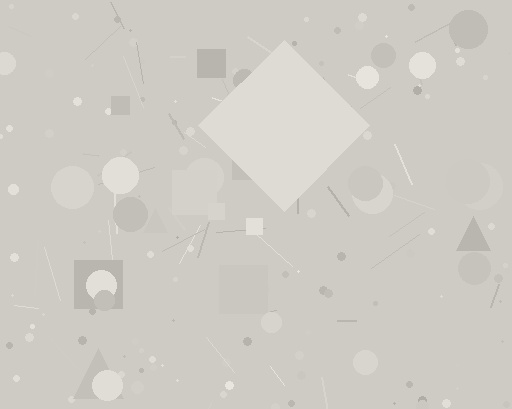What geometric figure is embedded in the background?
A diamond is embedded in the background.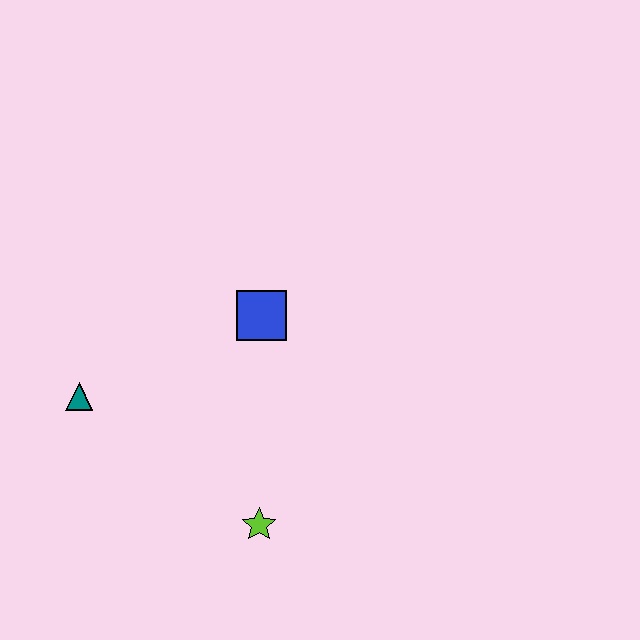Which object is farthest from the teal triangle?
The lime star is farthest from the teal triangle.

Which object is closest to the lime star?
The blue square is closest to the lime star.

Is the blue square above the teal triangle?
Yes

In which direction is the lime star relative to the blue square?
The lime star is below the blue square.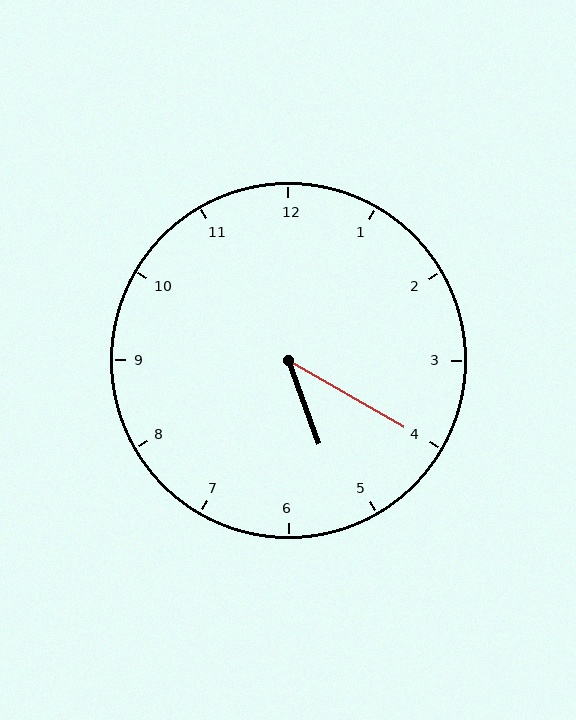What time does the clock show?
5:20.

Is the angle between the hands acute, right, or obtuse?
It is acute.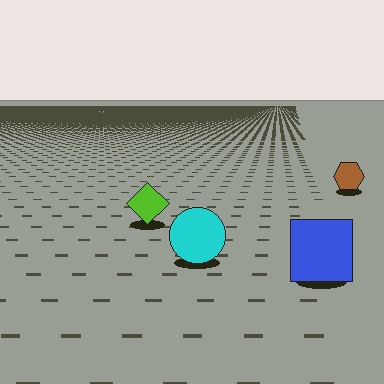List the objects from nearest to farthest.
From nearest to farthest: the blue square, the cyan circle, the lime diamond, the brown hexagon.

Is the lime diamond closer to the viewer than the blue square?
No. The blue square is closer — you can tell from the texture gradient: the ground texture is coarser near it.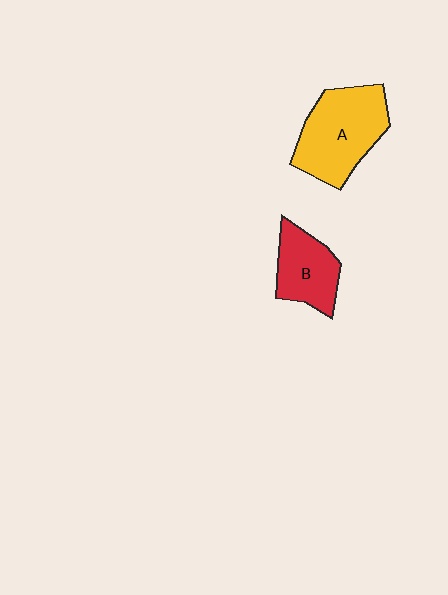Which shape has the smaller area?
Shape B (red).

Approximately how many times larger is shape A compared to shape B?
Approximately 1.6 times.